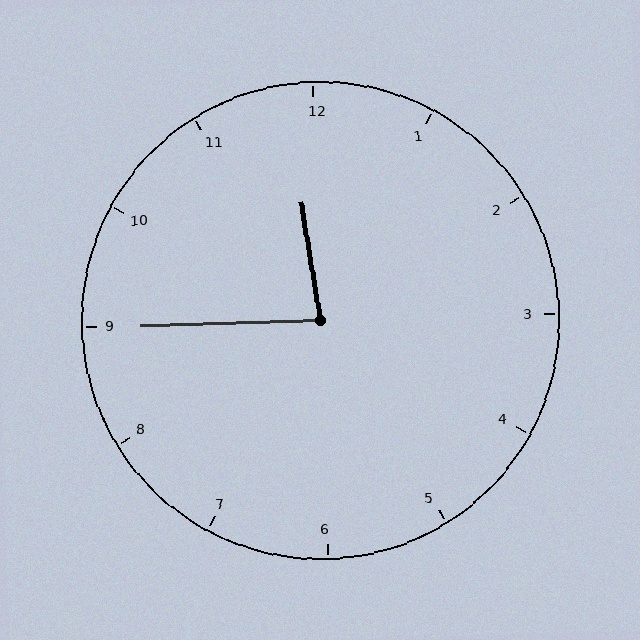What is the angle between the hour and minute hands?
Approximately 82 degrees.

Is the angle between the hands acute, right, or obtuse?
It is acute.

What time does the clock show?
11:45.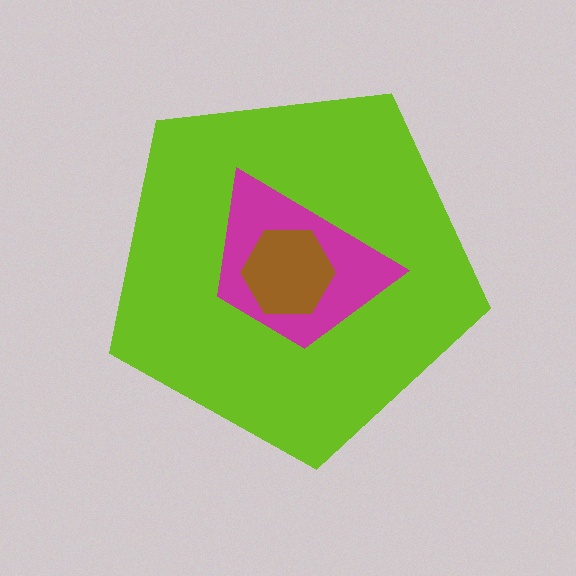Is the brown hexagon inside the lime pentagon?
Yes.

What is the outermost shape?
The lime pentagon.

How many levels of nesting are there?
3.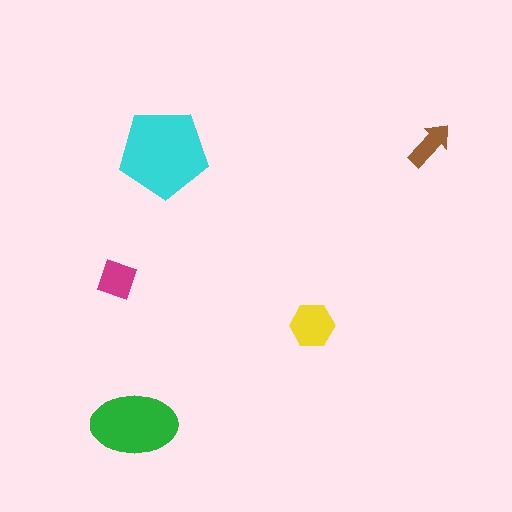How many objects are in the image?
There are 5 objects in the image.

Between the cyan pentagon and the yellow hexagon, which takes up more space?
The cyan pentagon.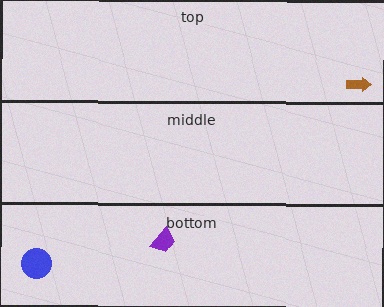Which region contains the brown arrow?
The top region.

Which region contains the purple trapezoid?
The bottom region.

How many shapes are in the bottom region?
2.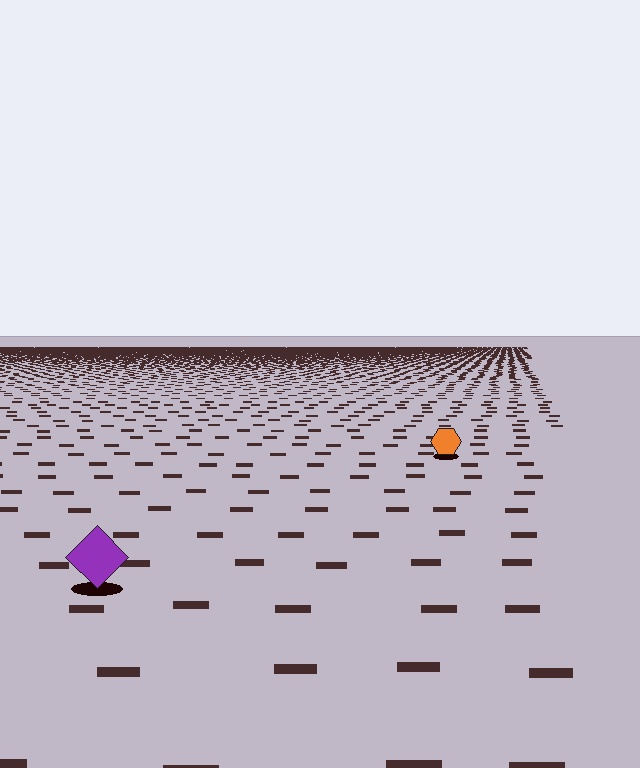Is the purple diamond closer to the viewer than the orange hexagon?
Yes. The purple diamond is closer — you can tell from the texture gradient: the ground texture is coarser near it.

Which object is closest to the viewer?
The purple diamond is closest. The texture marks near it are larger and more spread out.